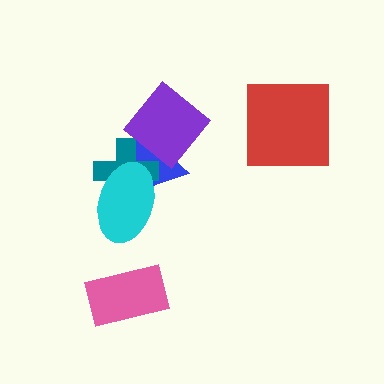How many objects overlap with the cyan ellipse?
2 objects overlap with the cyan ellipse.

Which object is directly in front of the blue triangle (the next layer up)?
The teal cross is directly in front of the blue triangle.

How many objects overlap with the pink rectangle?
0 objects overlap with the pink rectangle.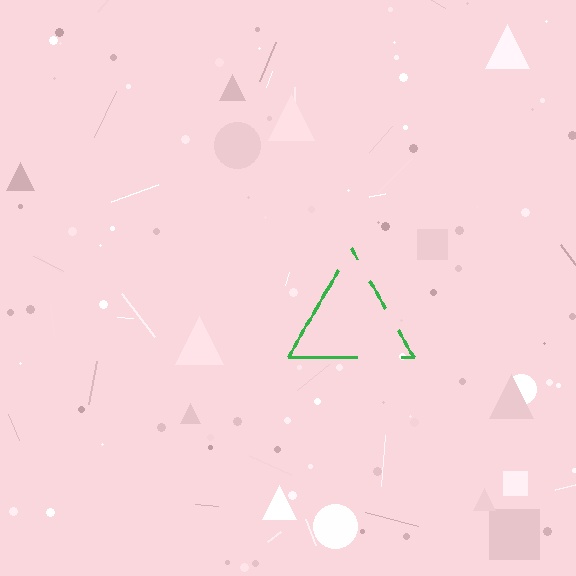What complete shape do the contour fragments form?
The contour fragments form a triangle.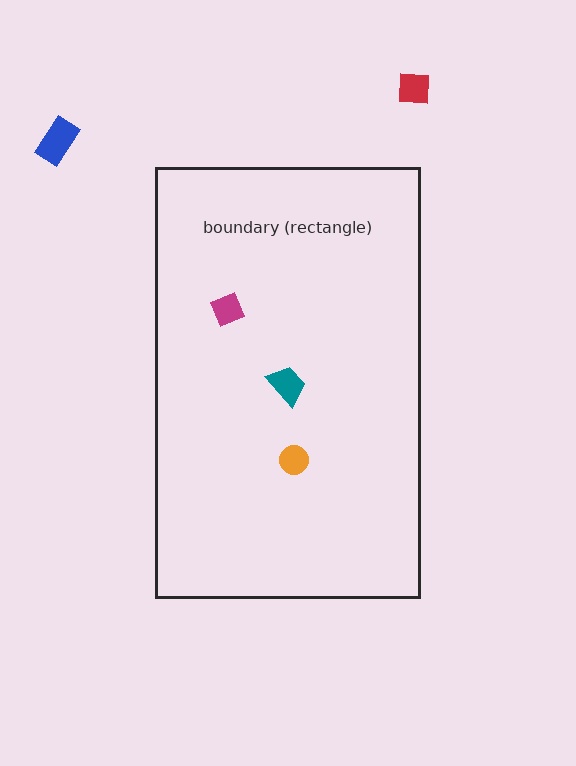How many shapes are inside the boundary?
3 inside, 2 outside.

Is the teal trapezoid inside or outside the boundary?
Inside.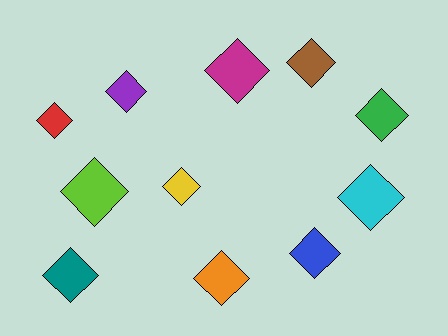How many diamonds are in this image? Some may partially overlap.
There are 11 diamonds.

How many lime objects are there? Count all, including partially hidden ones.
There is 1 lime object.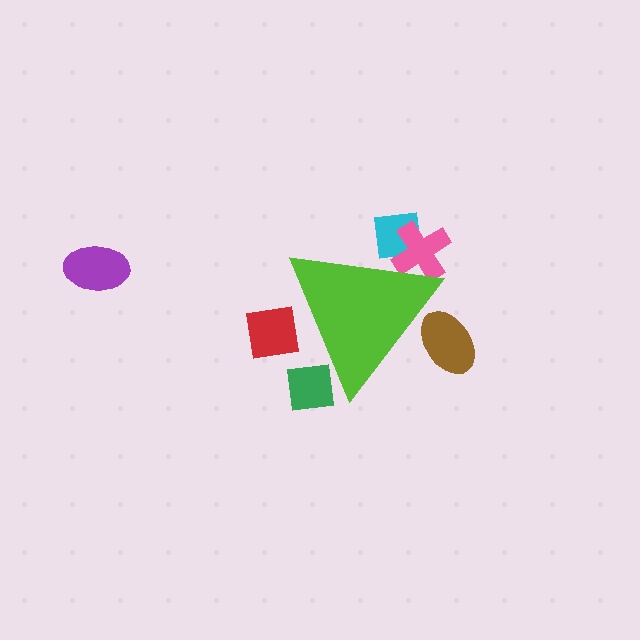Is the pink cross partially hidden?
Yes, the pink cross is partially hidden behind the lime triangle.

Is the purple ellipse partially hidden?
No, the purple ellipse is fully visible.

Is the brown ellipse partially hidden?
Yes, the brown ellipse is partially hidden behind the lime triangle.